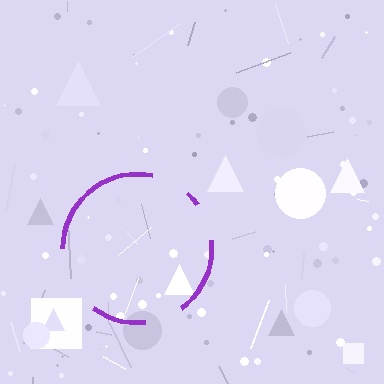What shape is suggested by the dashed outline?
The dashed outline suggests a circle.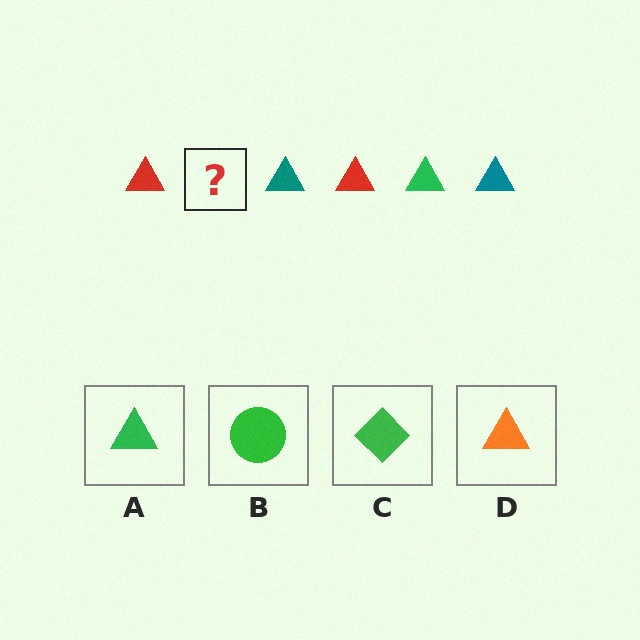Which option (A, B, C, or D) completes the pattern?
A.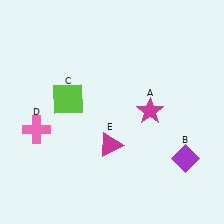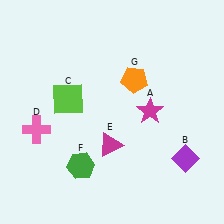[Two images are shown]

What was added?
A green hexagon (F), an orange pentagon (G) were added in Image 2.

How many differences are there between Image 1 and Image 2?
There are 2 differences between the two images.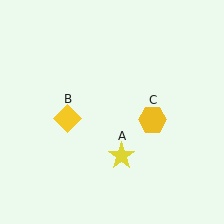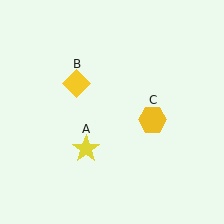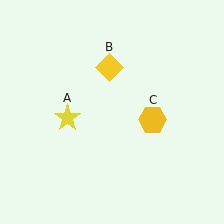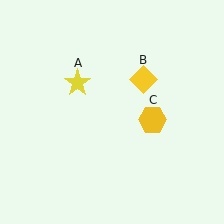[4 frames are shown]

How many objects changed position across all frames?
2 objects changed position: yellow star (object A), yellow diamond (object B).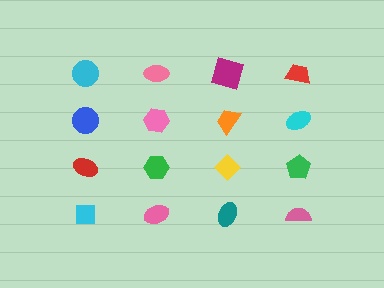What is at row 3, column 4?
A green pentagon.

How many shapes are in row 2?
4 shapes.